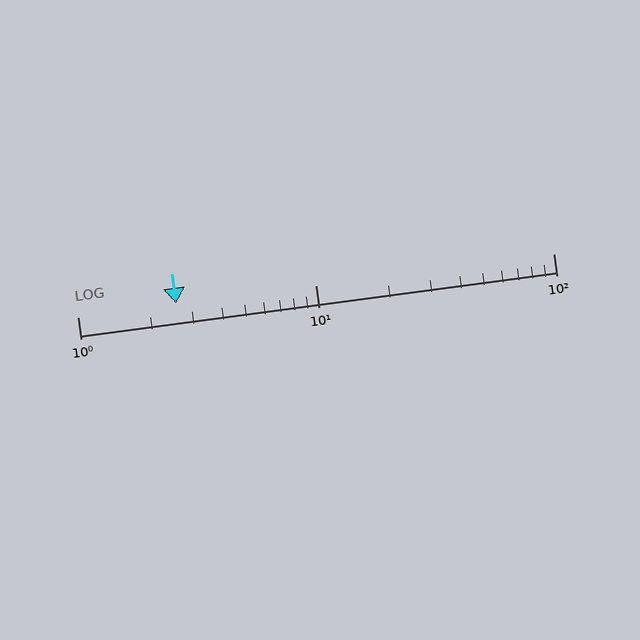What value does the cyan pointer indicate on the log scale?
The pointer indicates approximately 2.6.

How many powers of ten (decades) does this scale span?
The scale spans 2 decades, from 1 to 100.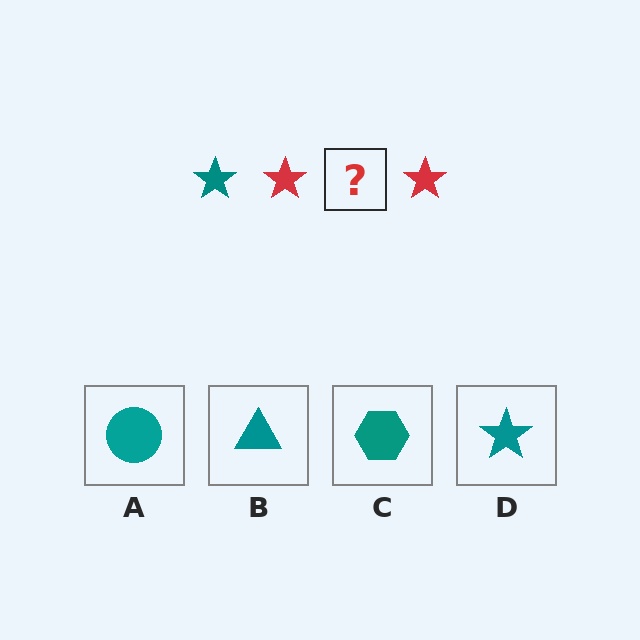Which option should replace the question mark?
Option D.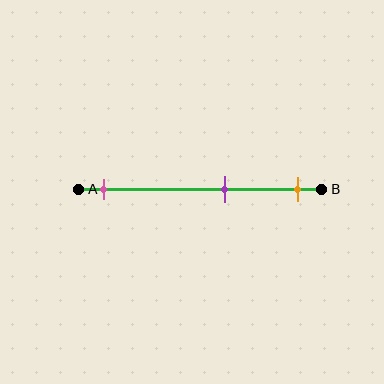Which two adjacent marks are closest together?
The purple and orange marks are the closest adjacent pair.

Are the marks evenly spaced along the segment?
No, the marks are not evenly spaced.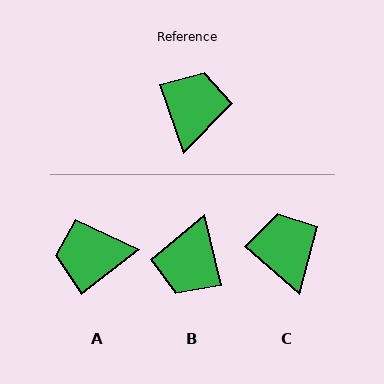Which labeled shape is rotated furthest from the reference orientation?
B, about 175 degrees away.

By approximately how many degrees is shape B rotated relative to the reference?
Approximately 175 degrees counter-clockwise.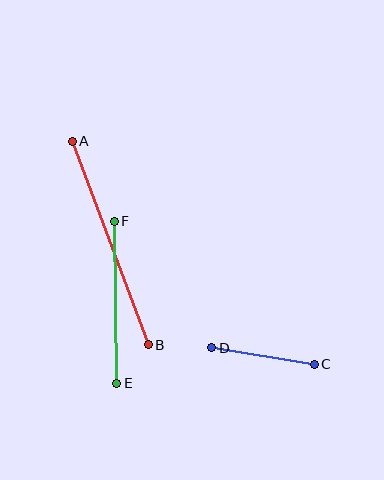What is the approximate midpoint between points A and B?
The midpoint is at approximately (110, 243) pixels.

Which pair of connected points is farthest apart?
Points A and B are farthest apart.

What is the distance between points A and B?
The distance is approximately 217 pixels.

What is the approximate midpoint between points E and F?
The midpoint is at approximately (115, 302) pixels.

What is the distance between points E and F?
The distance is approximately 162 pixels.